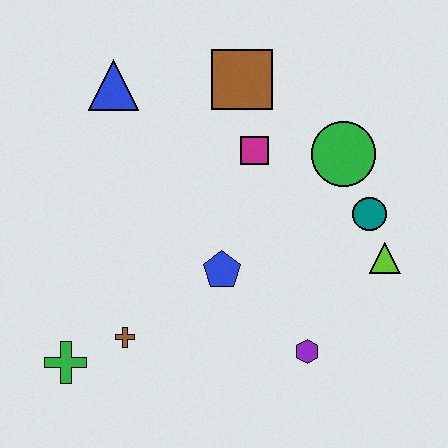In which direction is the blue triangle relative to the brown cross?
The blue triangle is above the brown cross.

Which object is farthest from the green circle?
The green cross is farthest from the green circle.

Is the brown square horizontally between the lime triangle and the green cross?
Yes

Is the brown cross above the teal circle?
No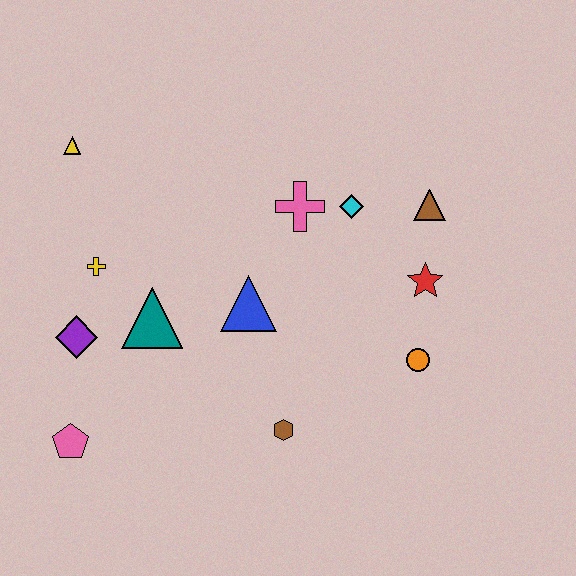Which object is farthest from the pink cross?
The pink pentagon is farthest from the pink cross.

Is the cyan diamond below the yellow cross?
No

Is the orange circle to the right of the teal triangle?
Yes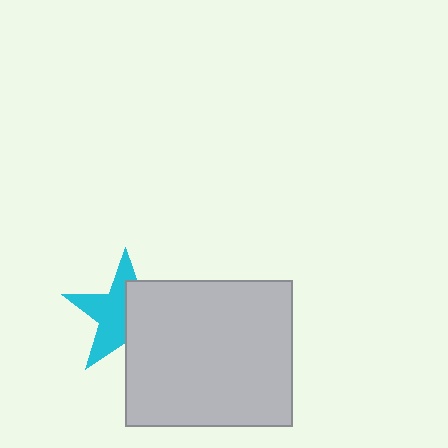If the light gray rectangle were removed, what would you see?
You would see the complete cyan star.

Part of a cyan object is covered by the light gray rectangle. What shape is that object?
It is a star.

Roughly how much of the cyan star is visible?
About half of it is visible (roughly 54%).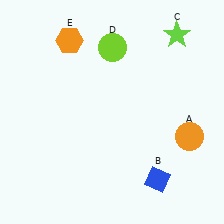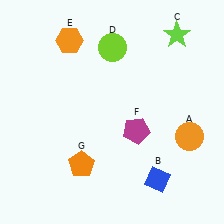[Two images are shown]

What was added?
A magenta pentagon (F), an orange pentagon (G) were added in Image 2.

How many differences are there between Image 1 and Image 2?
There are 2 differences between the two images.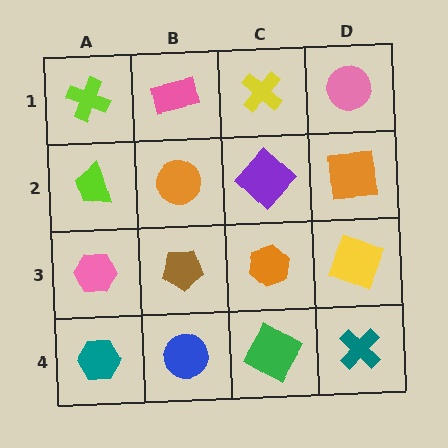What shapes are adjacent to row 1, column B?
An orange circle (row 2, column B), a lime cross (row 1, column A), a yellow cross (row 1, column C).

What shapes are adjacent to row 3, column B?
An orange circle (row 2, column B), a blue circle (row 4, column B), a pink hexagon (row 3, column A), an orange hexagon (row 3, column C).